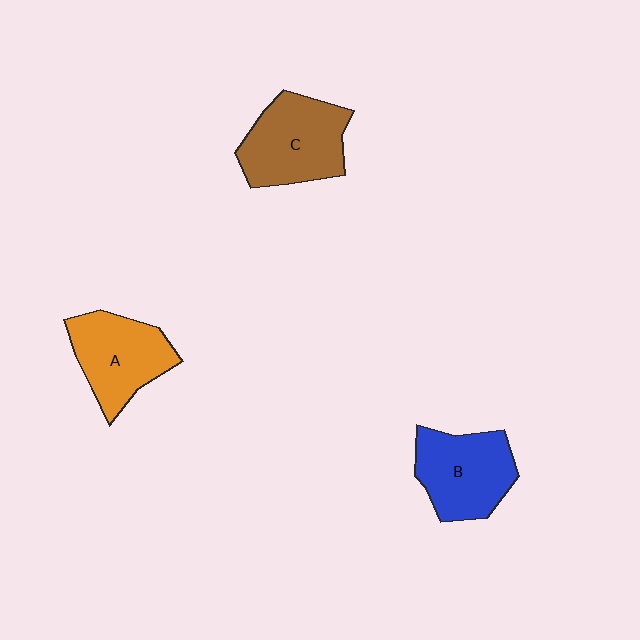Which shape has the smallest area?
Shape A (orange).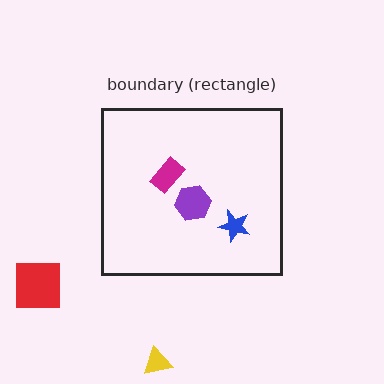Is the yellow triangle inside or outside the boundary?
Outside.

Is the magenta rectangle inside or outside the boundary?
Inside.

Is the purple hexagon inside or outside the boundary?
Inside.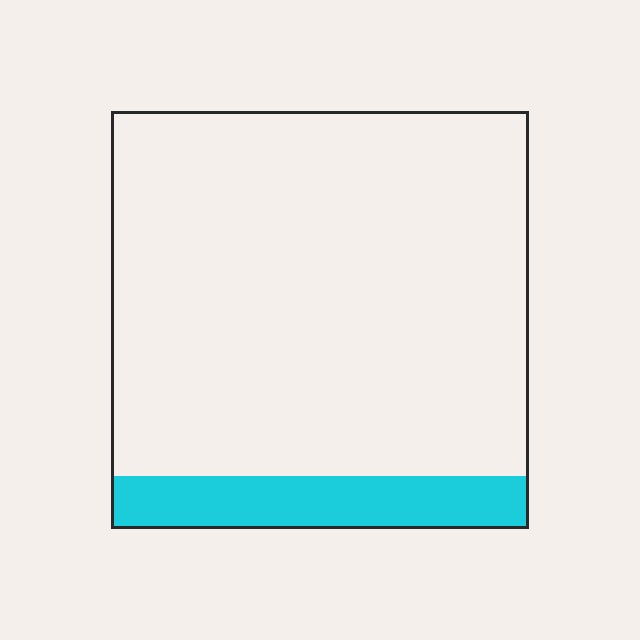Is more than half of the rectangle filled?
No.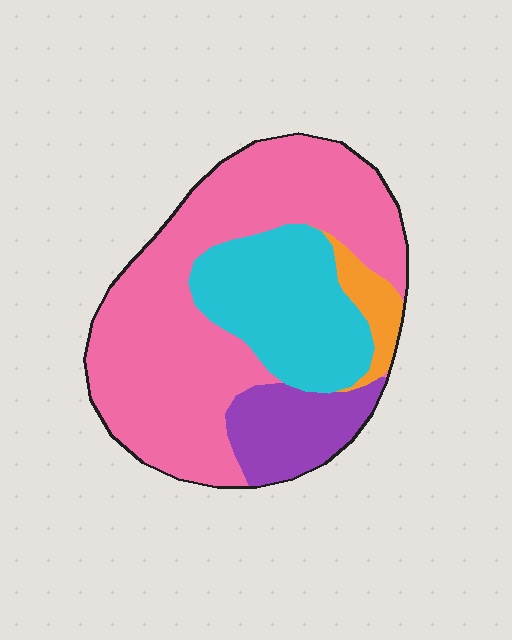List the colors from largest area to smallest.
From largest to smallest: pink, cyan, purple, orange.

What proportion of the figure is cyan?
Cyan takes up between a sixth and a third of the figure.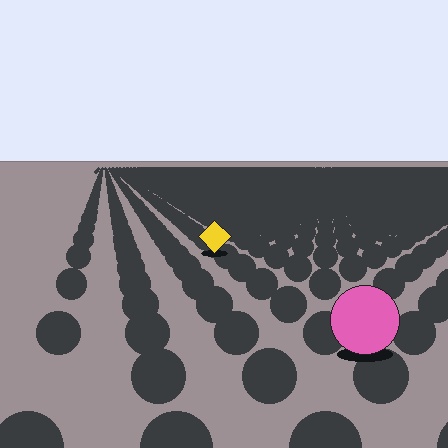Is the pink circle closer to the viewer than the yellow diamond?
Yes. The pink circle is closer — you can tell from the texture gradient: the ground texture is coarser near it.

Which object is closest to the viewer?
The pink circle is closest. The texture marks near it are larger and more spread out.